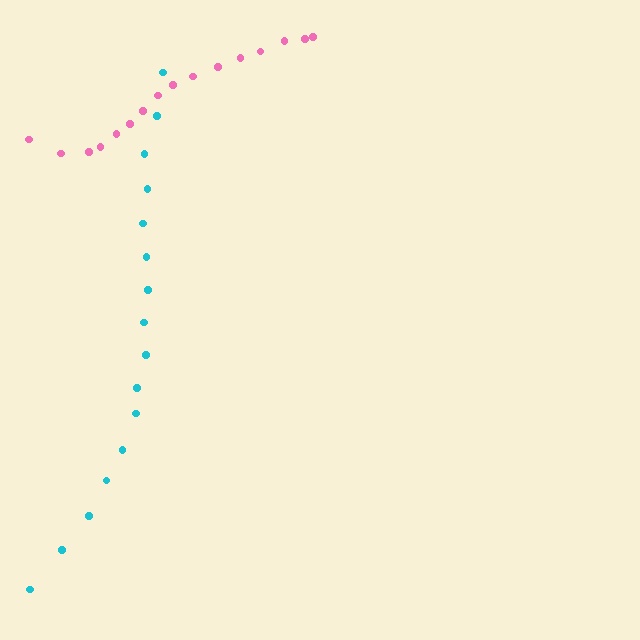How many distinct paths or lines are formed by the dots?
There are 2 distinct paths.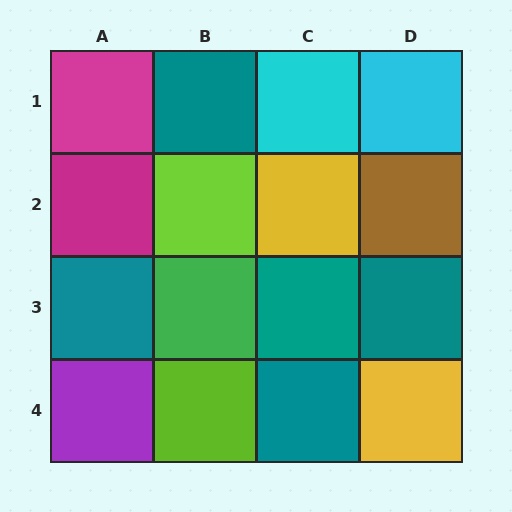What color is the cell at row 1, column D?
Cyan.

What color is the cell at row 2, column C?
Yellow.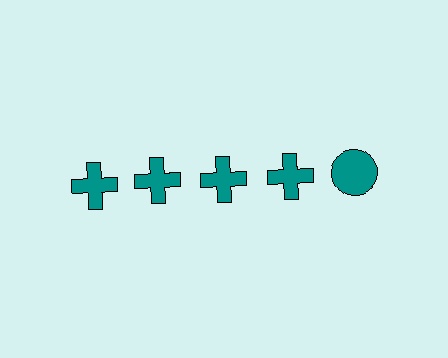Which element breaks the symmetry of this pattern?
The teal circle in the top row, rightmost column breaks the symmetry. All other shapes are teal crosses.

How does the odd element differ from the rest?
It has a different shape: circle instead of cross.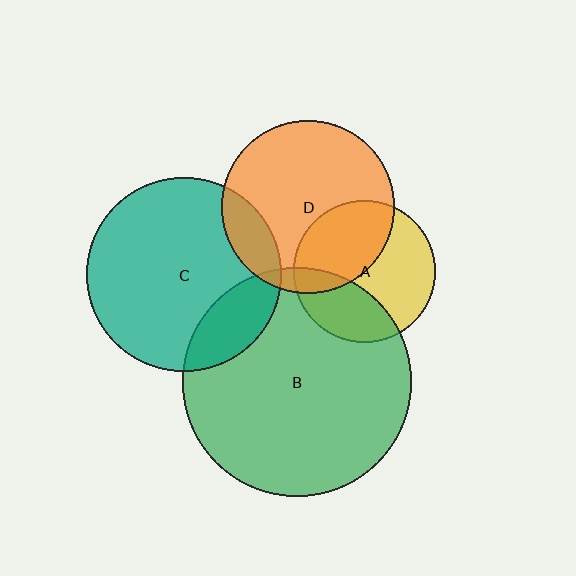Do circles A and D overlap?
Yes.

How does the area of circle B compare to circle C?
Approximately 1.4 times.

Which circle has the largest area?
Circle B (green).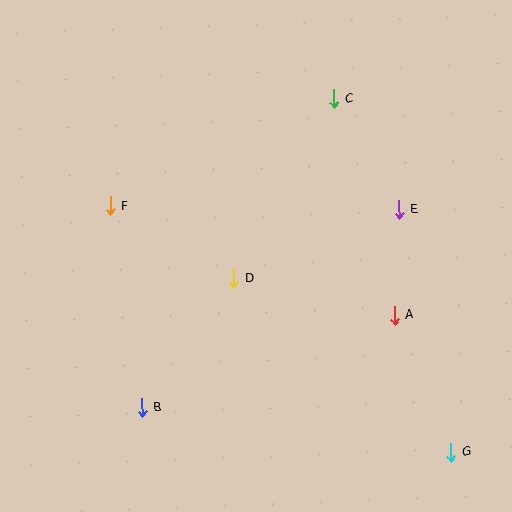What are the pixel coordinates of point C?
Point C is at (334, 99).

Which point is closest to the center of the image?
Point D at (234, 279) is closest to the center.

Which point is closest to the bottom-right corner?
Point G is closest to the bottom-right corner.